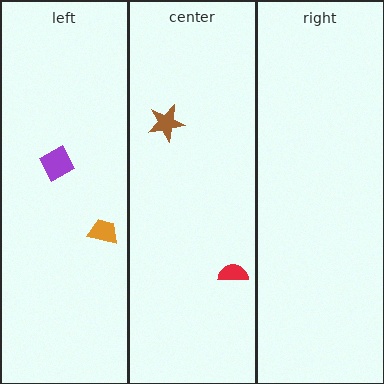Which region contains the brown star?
The center region.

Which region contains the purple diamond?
The left region.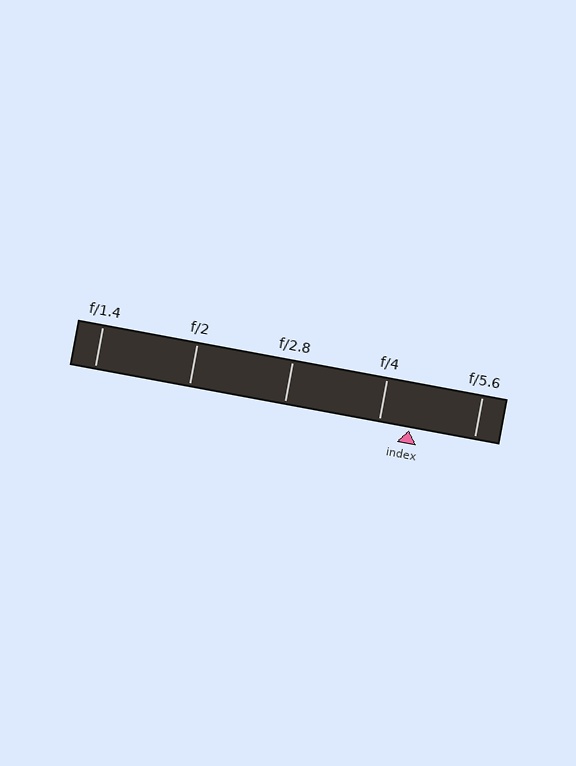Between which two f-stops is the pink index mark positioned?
The index mark is between f/4 and f/5.6.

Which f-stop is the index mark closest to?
The index mark is closest to f/4.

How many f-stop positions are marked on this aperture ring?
There are 5 f-stop positions marked.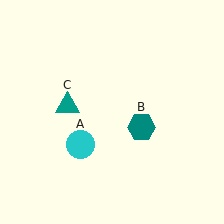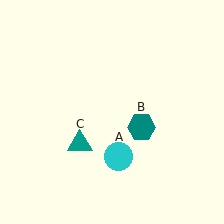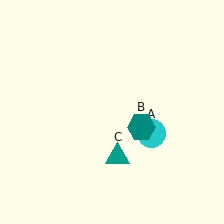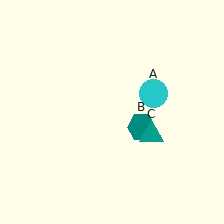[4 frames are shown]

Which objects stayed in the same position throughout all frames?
Teal hexagon (object B) remained stationary.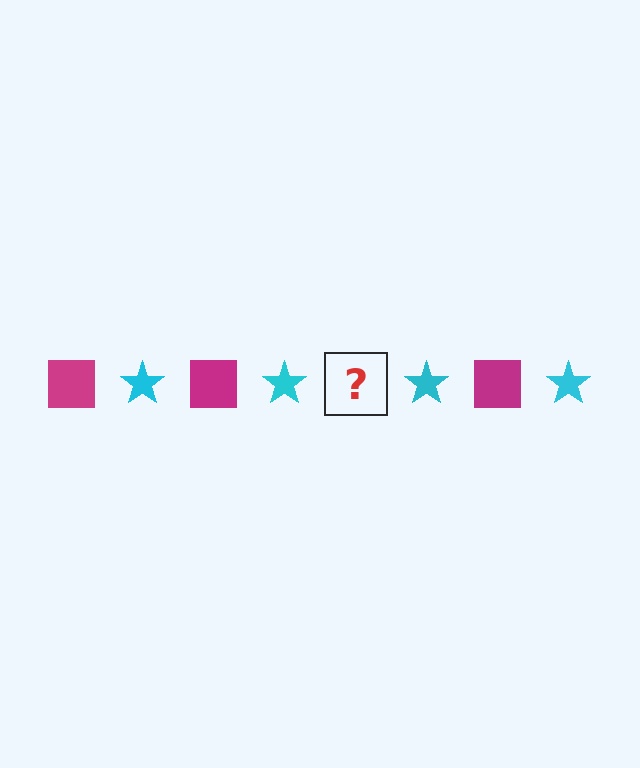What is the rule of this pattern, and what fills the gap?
The rule is that the pattern alternates between magenta square and cyan star. The gap should be filled with a magenta square.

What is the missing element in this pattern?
The missing element is a magenta square.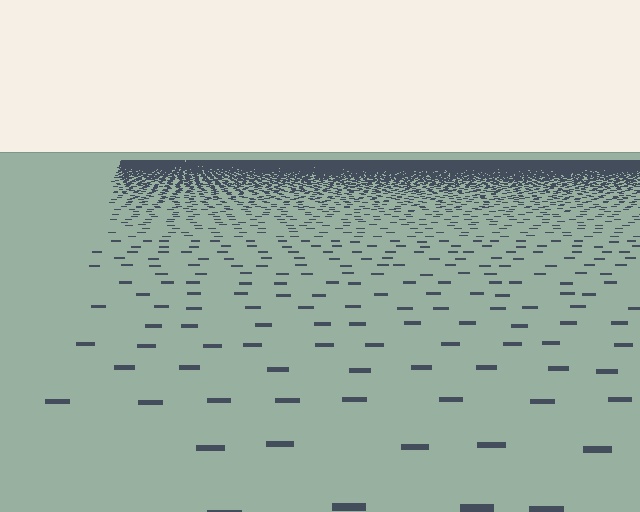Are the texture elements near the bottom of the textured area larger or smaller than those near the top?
Larger. Near the bottom, elements are closer to the viewer and appear at a bigger on-screen size.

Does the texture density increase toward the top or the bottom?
Density increases toward the top.